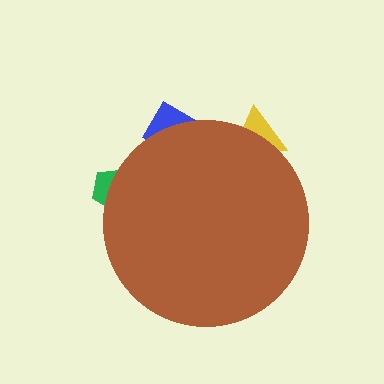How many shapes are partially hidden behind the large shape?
3 shapes are partially hidden.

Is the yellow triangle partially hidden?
Yes, the yellow triangle is partially hidden behind the brown circle.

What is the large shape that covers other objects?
A brown circle.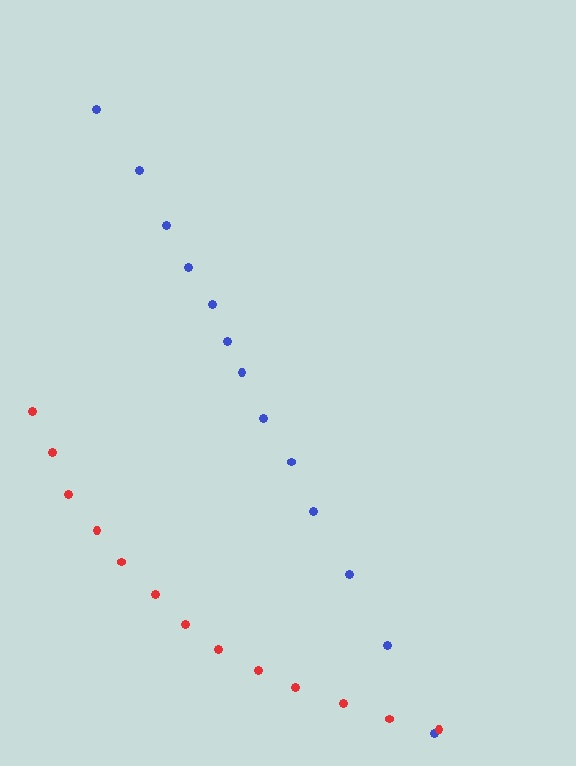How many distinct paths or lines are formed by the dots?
There are 2 distinct paths.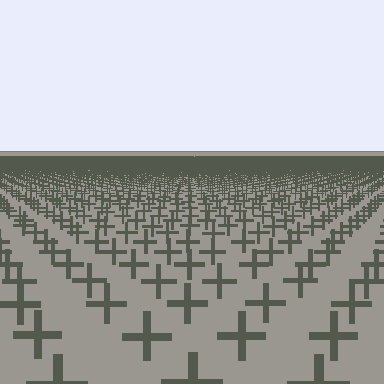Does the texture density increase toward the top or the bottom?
Density increases toward the top.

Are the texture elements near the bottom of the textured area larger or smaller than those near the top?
Larger. Near the bottom, elements are closer to the viewer and appear at a bigger on-screen size.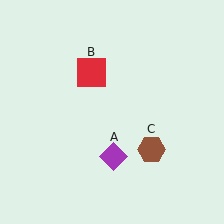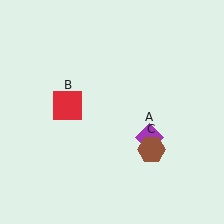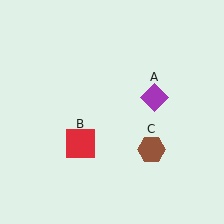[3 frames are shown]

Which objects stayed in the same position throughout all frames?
Brown hexagon (object C) remained stationary.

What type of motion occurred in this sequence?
The purple diamond (object A), red square (object B) rotated counterclockwise around the center of the scene.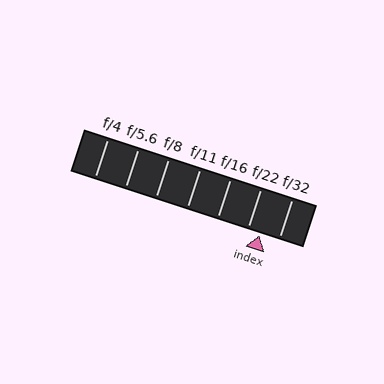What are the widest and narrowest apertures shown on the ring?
The widest aperture shown is f/4 and the narrowest is f/32.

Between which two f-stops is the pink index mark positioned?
The index mark is between f/22 and f/32.